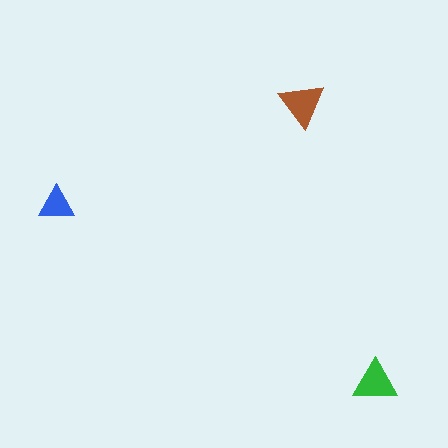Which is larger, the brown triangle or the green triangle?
The brown one.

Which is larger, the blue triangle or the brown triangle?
The brown one.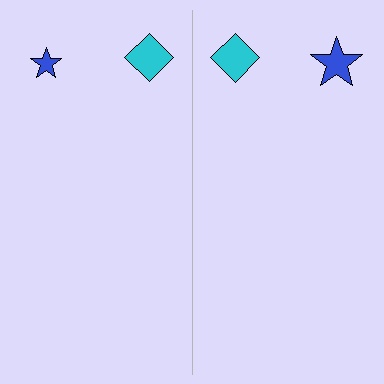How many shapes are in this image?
There are 4 shapes in this image.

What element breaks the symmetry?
The blue star on the right side has a different size than its mirror counterpart.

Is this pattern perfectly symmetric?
No, the pattern is not perfectly symmetric. The blue star on the right side has a different size than its mirror counterpart.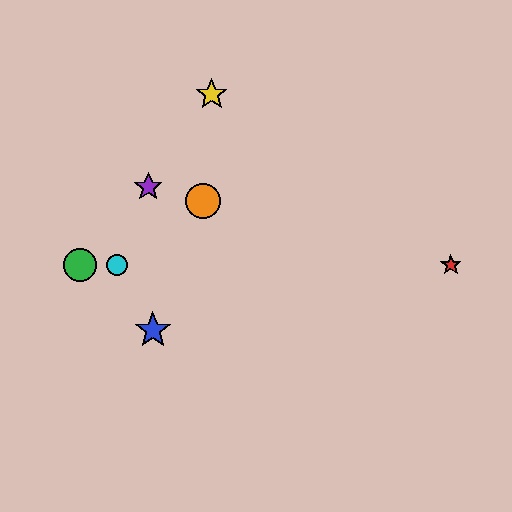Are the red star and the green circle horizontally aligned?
Yes, both are at y≈265.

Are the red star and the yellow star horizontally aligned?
No, the red star is at y≈265 and the yellow star is at y≈94.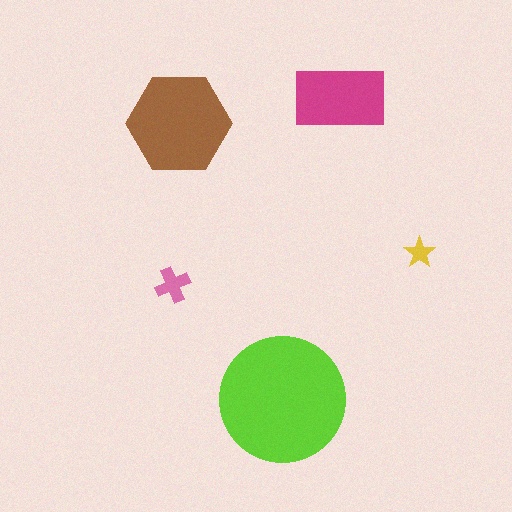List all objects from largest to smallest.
The lime circle, the brown hexagon, the magenta rectangle, the pink cross, the yellow star.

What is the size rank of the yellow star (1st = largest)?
5th.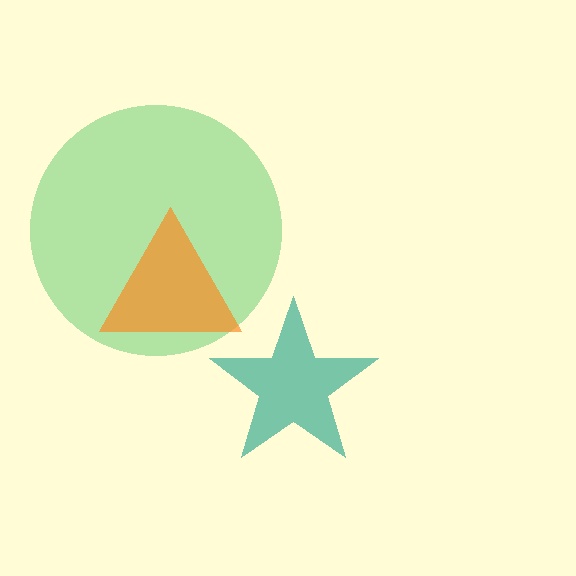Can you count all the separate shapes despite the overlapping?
Yes, there are 3 separate shapes.